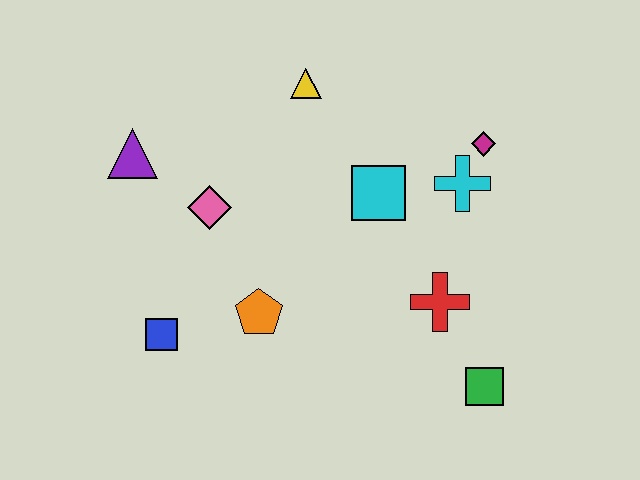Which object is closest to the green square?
The red cross is closest to the green square.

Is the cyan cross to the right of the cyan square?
Yes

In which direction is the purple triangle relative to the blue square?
The purple triangle is above the blue square.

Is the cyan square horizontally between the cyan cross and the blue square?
Yes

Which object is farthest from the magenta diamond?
The blue square is farthest from the magenta diamond.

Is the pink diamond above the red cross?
Yes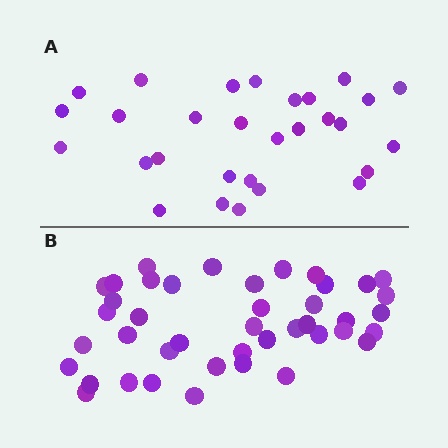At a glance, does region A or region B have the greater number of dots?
Region B (the bottom region) has more dots.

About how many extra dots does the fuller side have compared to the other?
Region B has approximately 15 more dots than region A.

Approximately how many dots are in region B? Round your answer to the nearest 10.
About 40 dots. (The exact count is 42, which rounds to 40.)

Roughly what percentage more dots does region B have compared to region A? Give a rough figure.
About 45% more.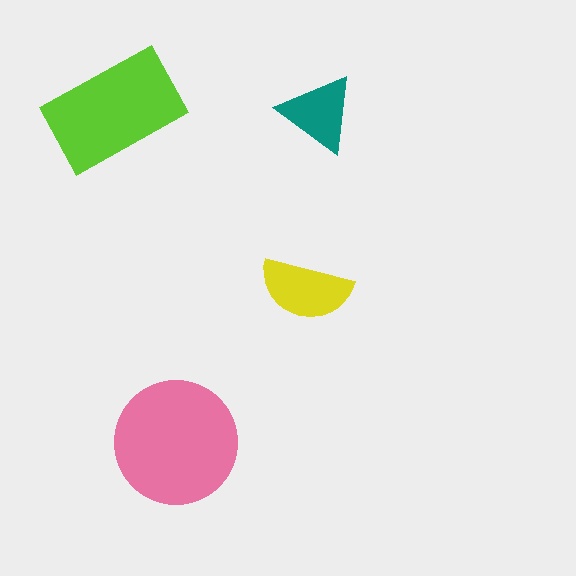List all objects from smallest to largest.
The teal triangle, the yellow semicircle, the lime rectangle, the pink circle.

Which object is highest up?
The lime rectangle is topmost.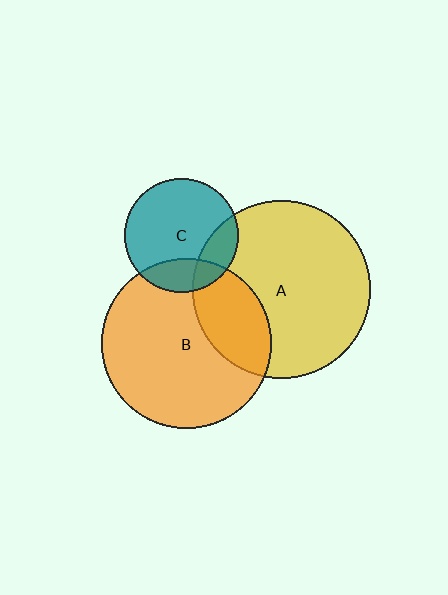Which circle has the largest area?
Circle A (yellow).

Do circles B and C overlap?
Yes.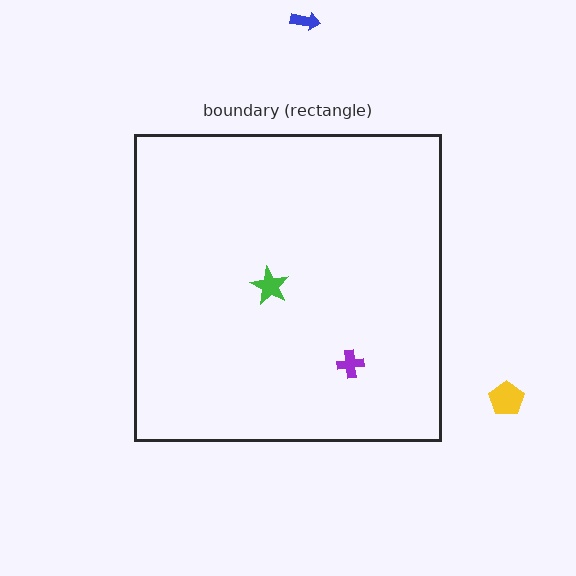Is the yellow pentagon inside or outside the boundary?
Outside.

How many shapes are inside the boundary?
2 inside, 2 outside.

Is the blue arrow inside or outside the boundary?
Outside.